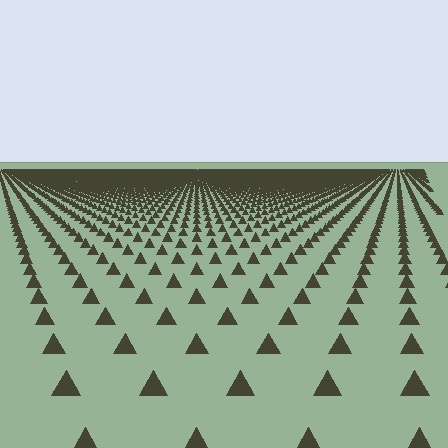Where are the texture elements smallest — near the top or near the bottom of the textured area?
Near the top.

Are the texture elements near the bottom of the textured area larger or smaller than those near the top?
Larger. Near the bottom, elements are closer to the viewer and appear at a bigger on-screen size.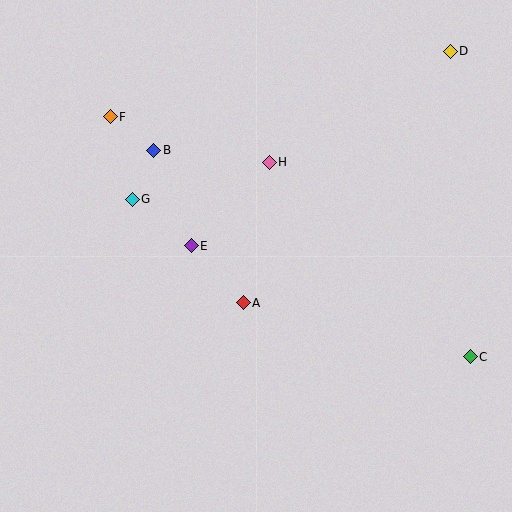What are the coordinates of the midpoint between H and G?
The midpoint between H and G is at (201, 181).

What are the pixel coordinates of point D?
Point D is at (450, 51).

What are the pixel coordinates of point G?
Point G is at (132, 199).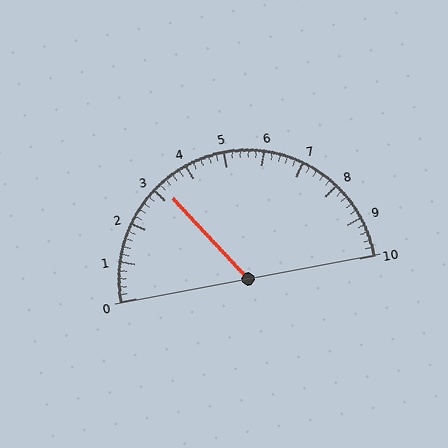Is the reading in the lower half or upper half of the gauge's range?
The reading is in the lower half of the range (0 to 10).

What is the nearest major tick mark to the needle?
The nearest major tick mark is 3.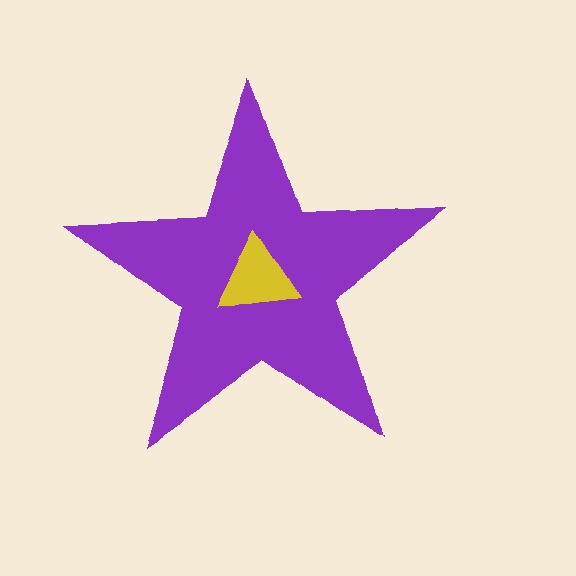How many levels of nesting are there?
2.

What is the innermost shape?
The yellow triangle.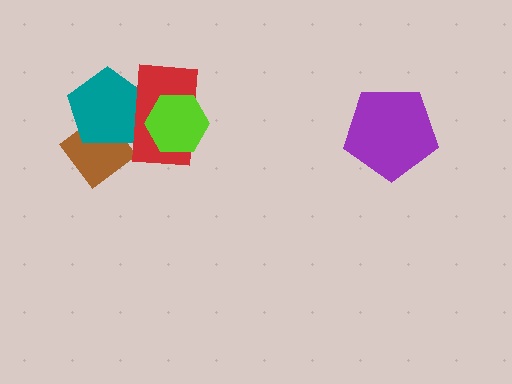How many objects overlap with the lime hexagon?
1 object overlaps with the lime hexagon.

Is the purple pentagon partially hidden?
No, no other shape covers it.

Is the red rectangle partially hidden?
Yes, it is partially covered by another shape.